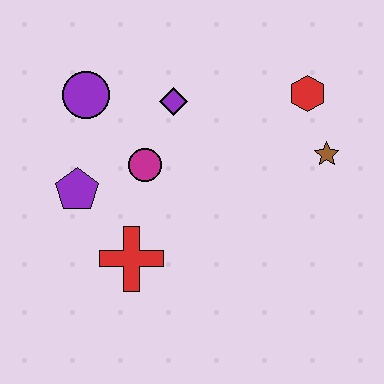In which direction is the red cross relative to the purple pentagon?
The red cross is below the purple pentagon.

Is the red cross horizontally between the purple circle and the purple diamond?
Yes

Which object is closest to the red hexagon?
The brown star is closest to the red hexagon.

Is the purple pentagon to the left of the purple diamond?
Yes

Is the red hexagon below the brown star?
No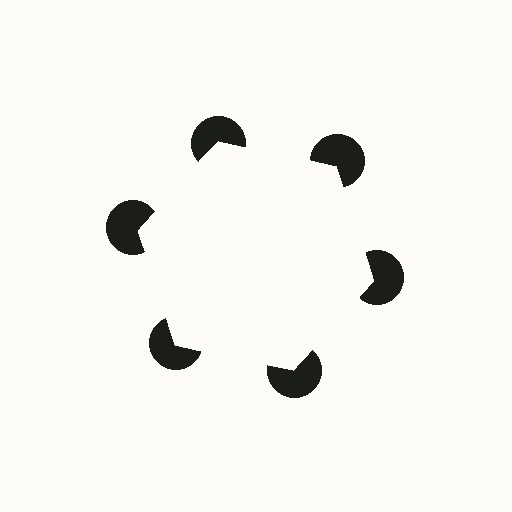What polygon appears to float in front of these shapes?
An illusory hexagon — its edges are inferred from the aligned wedge cuts in the pac-man discs, not physically drawn.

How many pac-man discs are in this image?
There are 6 — one at each vertex of the illusory hexagon.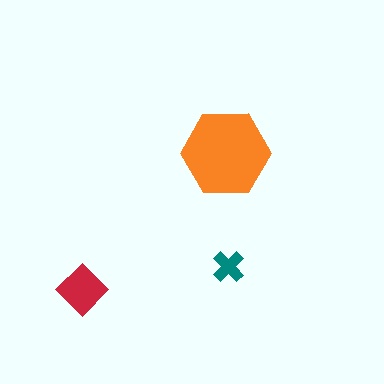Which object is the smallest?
The teal cross.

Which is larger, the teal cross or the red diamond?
The red diamond.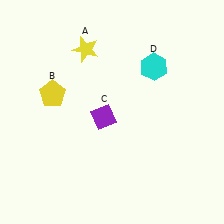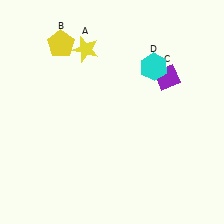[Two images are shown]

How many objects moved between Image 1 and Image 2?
2 objects moved between the two images.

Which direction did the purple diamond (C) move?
The purple diamond (C) moved right.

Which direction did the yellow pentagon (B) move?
The yellow pentagon (B) moved up.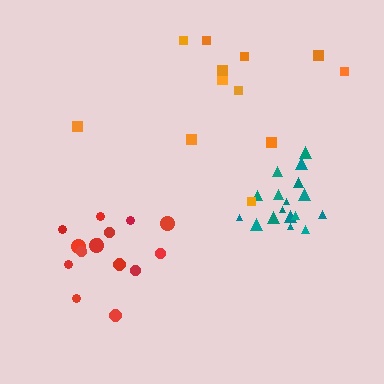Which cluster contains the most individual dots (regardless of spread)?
Teal (17).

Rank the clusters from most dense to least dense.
teal, red, orange.